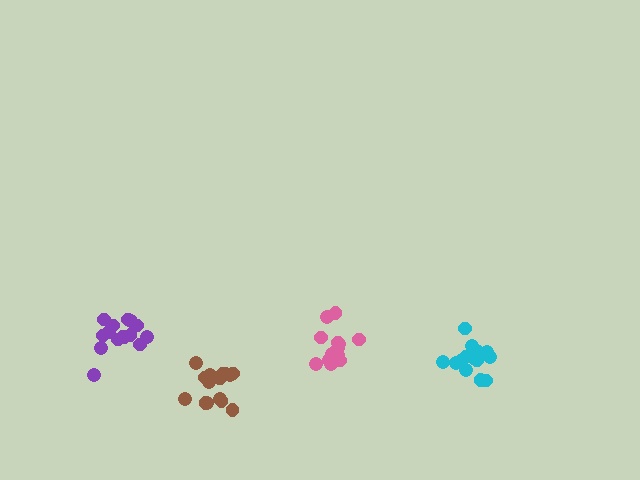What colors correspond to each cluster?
The clusters are colored: cyan, pink, purple, brown.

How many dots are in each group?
Group 1: 14 dots, Group 2: 13 dots, Group 3: 15 dots, Group 4: 15 dots (57 total).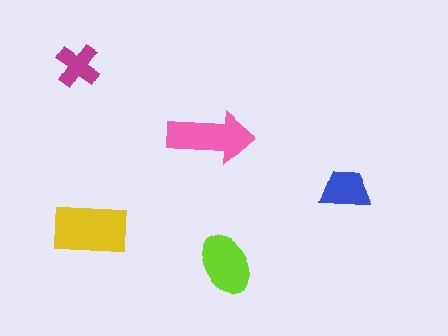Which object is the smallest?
The magenta cross.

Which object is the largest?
The yellow rectangle.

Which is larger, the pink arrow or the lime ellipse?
The pink arrow.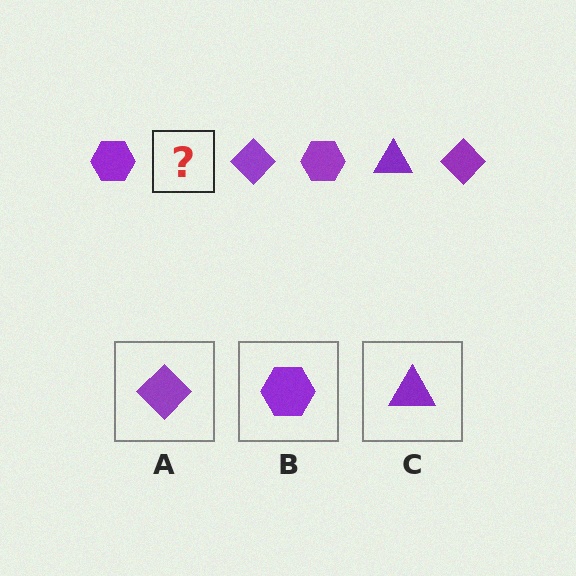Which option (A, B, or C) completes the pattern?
C.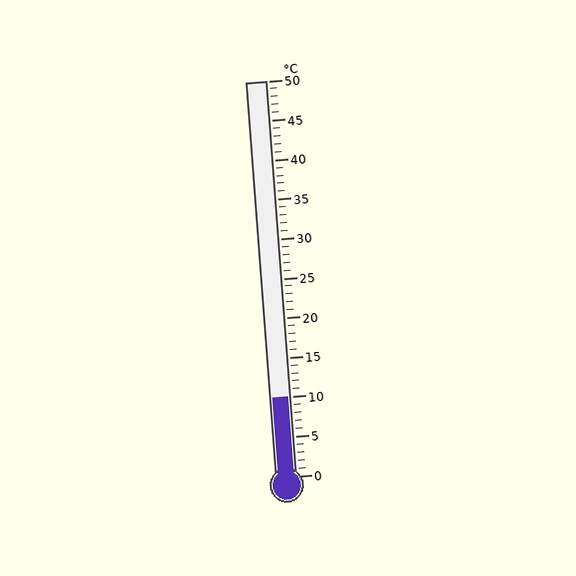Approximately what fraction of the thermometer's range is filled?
The thermometer is filled to approximately 20% of its range.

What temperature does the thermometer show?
The thermometer shows approximately 10°C.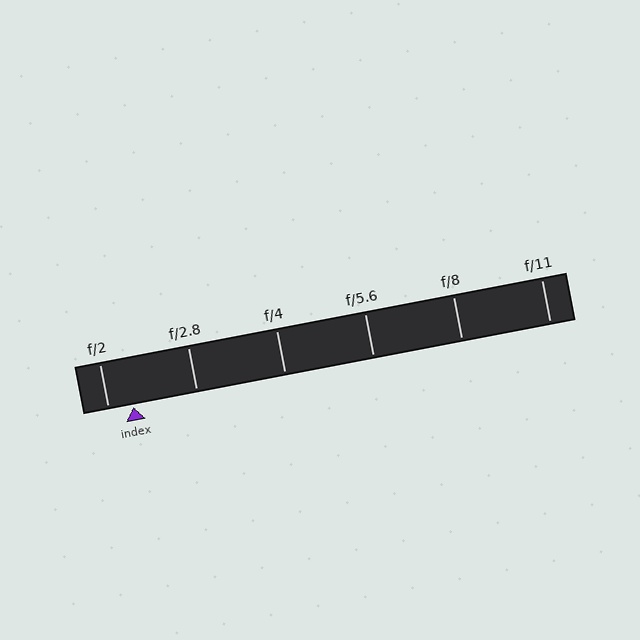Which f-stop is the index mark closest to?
The index mark is closest to f/2.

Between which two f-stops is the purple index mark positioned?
The index mark is between f/2 and f/2.8.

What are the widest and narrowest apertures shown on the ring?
The widest aperture shown is f/2 and the narrowest is f/11.